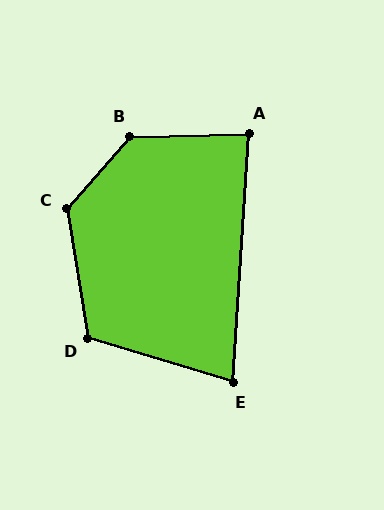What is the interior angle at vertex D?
Approximately 116 degrees (obtuse).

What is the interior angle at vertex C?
Approximately 130 degrees (obtuse).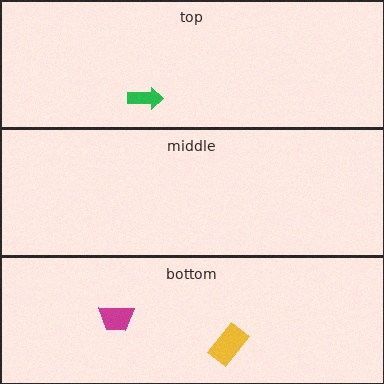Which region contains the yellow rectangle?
The bottom region.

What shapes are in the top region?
The green arrow.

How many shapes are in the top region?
1.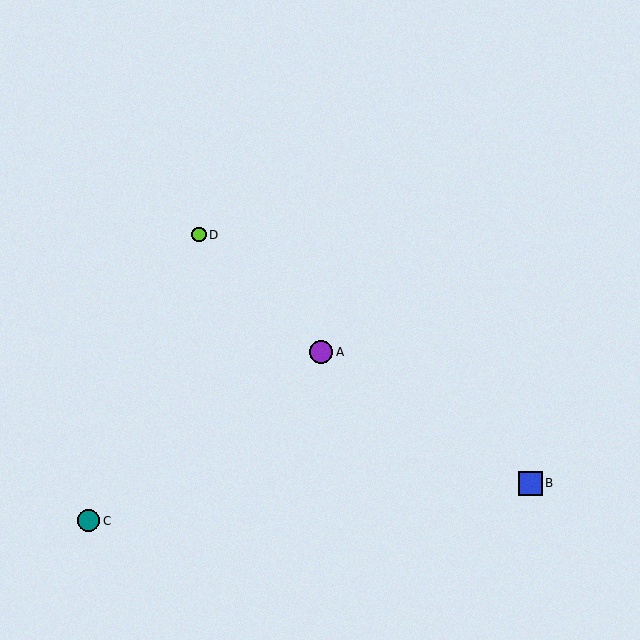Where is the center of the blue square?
The center of the blue square is at (530, 483).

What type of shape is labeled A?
Shape A is a purple circle.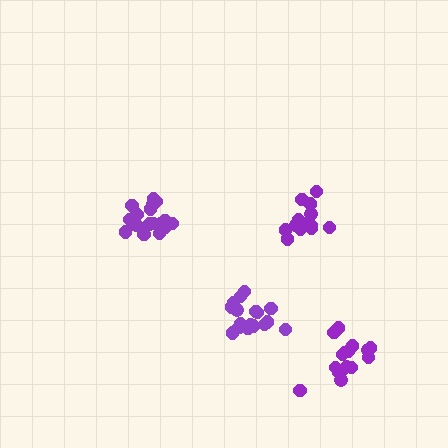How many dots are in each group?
Group 1: 16 dots, Group 2: 18 dots, Group 3: 20 dots, Group 4: 16 dots (70 total).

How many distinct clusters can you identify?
There are 4 distinct clusters.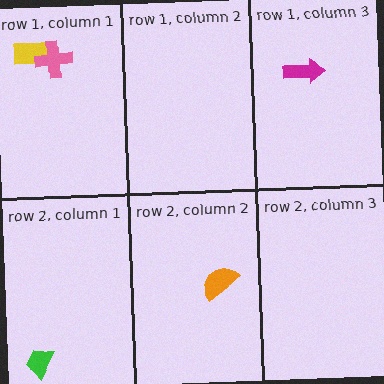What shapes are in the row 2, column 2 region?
The orange semicircle.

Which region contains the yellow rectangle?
The row 1, column 1 region.